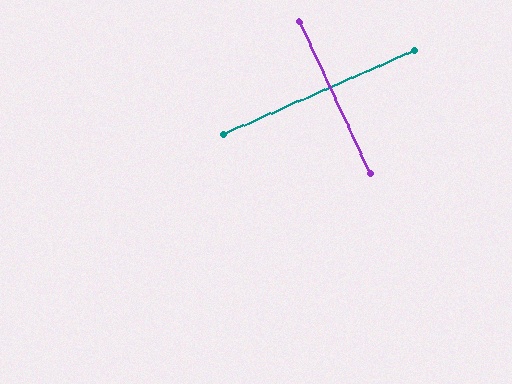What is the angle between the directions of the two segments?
Approximately 89 degrees.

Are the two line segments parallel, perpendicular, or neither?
Perpendicular — they meet at approximately 89°.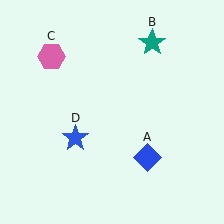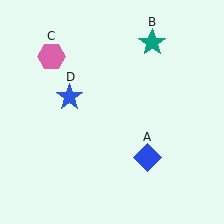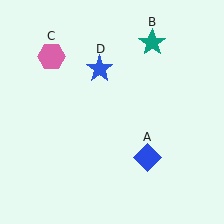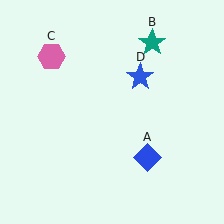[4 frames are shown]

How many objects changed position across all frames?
1 object changed position: blue star (object D).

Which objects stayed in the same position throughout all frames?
Blue diamond (object A) and teal star (object B) and pink hexagon (object C) remained stationary.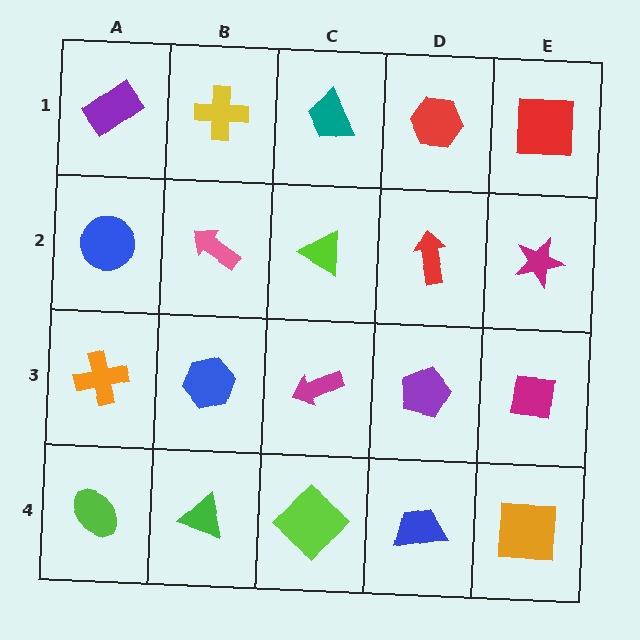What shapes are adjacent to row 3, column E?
A magenta star (row 2, column E), an orange square (row 4, column E), a purple pentagon (row 3, column D).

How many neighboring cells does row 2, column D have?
4.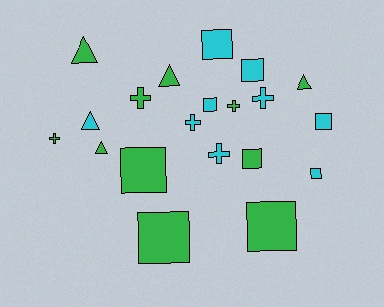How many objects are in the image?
There are 20 objects.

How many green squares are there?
There are 4 green squares.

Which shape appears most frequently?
Square, with 9 objects.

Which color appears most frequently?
Green, with 11 objects.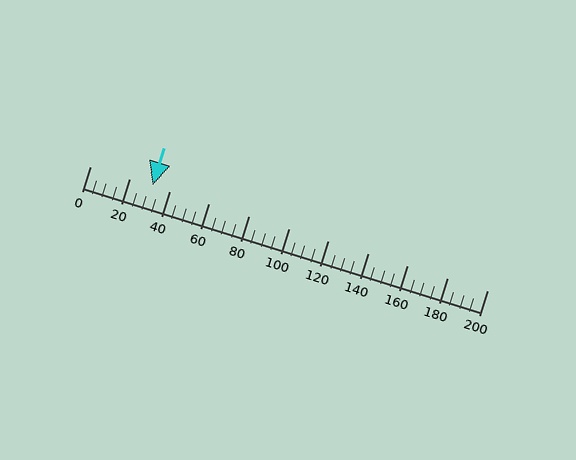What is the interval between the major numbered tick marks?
The major tick marks are spaced 20 units apart.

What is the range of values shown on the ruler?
The ruler shows values from 0 to 200.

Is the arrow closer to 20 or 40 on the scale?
The arrow is closer to 40.